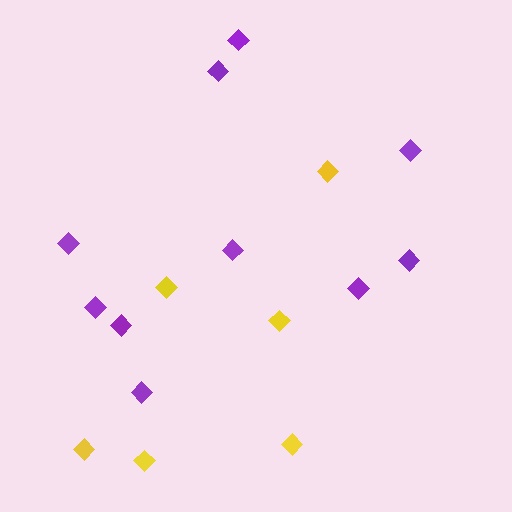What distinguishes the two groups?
There are 2 groups: one group of yellow diamonds (6) and one group of purple diamonds (10).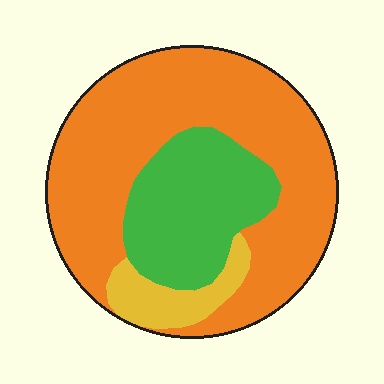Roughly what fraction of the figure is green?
Green covers about 25% of the figure.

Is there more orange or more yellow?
Orange.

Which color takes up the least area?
Yellow, at roughly 10%.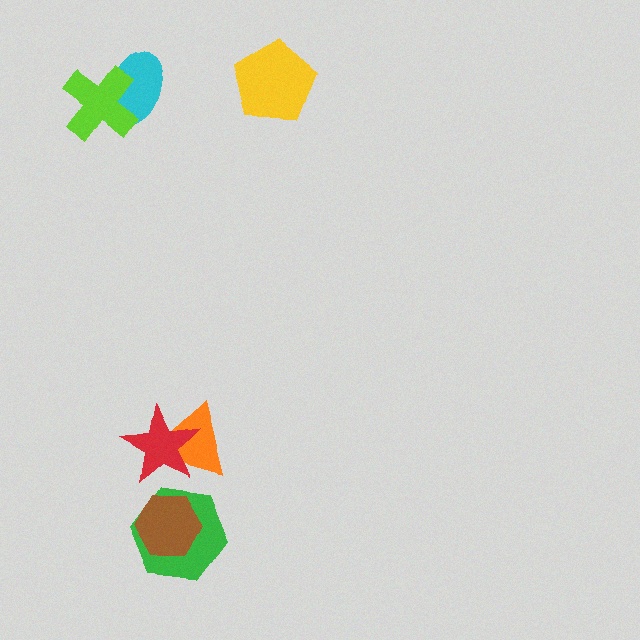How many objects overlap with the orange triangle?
1 object overlaps with the orange triangle.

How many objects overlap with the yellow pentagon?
0 objects overlap with the yellow pentagon.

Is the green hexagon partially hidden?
Yes, it is partially covered by another shape.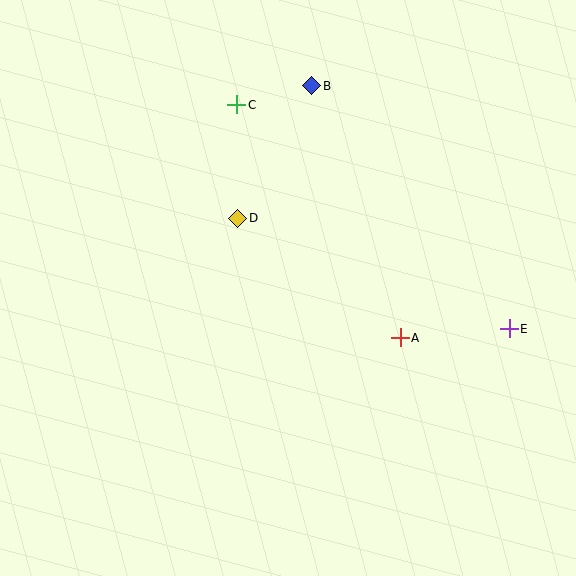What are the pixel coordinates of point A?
Point A is at (400, 338).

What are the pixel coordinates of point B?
Point B is at (312, 86).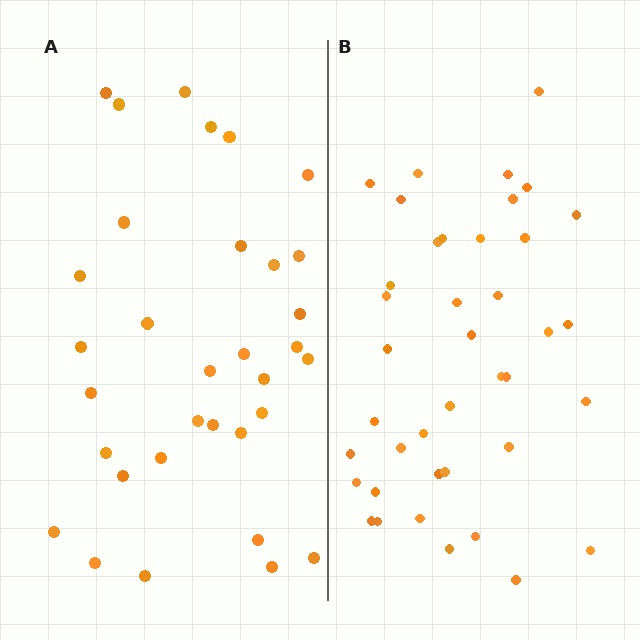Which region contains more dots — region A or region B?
Region B (the right region) has more dots.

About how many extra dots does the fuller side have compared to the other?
Region B has roughly 8 or so more dots than region A.